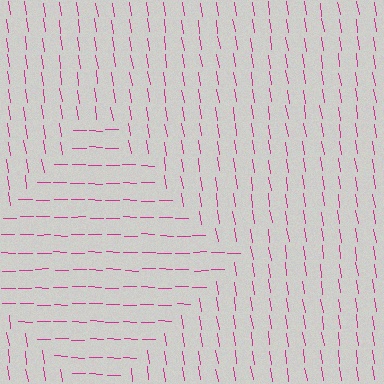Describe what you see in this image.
The image is filled with small magenta line segments. A diamond region in the image has lines oriented differently from the surrounding lines, creating a visible texture boundary.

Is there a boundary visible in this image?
Yes, there is a texture boundary formed by a change in line orientation.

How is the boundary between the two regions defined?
The boundary is defined purely by a change in line orientation (approximately 81 degrees difference). All lines are the same color and thickness.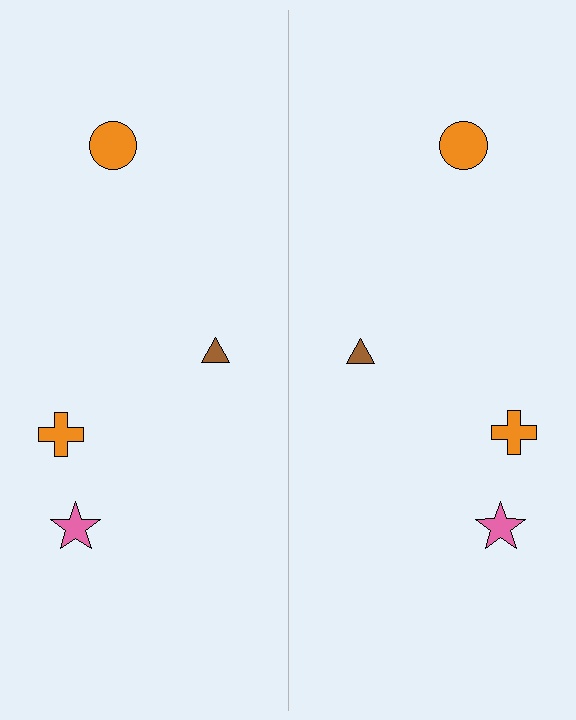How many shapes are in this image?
There are 8 shapes in this image.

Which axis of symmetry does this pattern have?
The pattern has a vertical axis of symmetry running through the center of the image.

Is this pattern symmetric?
Yes, this pattern has bilateral (reflection) symmetry.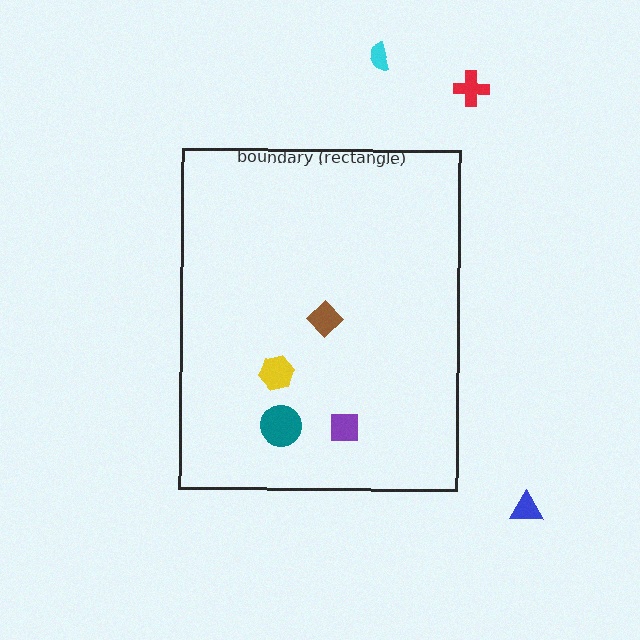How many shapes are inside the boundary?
4 inside, 3 outside.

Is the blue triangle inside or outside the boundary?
Outside.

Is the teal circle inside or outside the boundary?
Inside.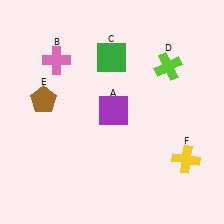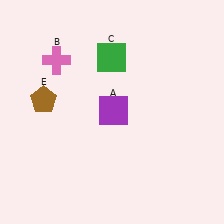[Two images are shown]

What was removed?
The lime cross (D), the yellow cross (F) were removed in Image 2.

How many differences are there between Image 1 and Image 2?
There are 2 differences between the two images.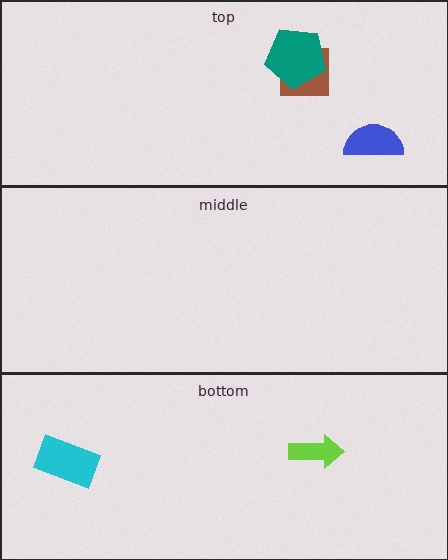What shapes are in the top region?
The blue semicircle, the brown square, the teal pentagon.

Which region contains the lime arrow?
The bottom region.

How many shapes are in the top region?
3.